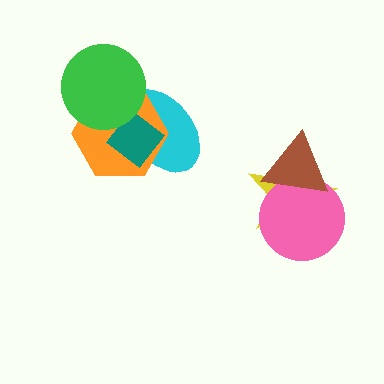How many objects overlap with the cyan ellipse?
3 objects overlap with the cyan ellipse.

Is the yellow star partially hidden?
Yes, it is partially covered by another shape.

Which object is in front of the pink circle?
The brown triangle is in front of the pink circle.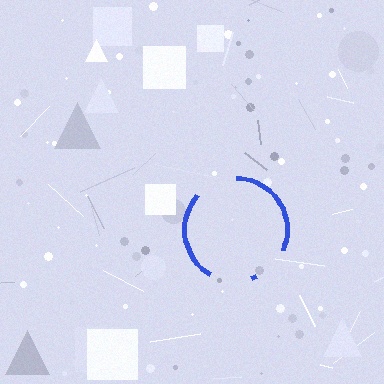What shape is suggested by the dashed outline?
The dashed outline suggests a circle.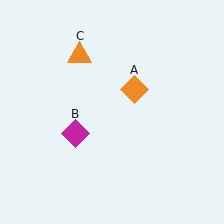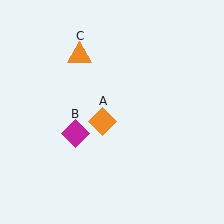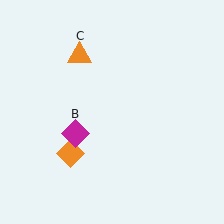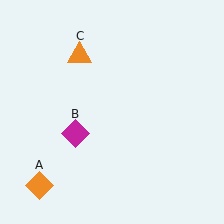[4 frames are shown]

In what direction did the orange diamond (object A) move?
The orange diamond (object A) moved down and to the left.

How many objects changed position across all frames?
1 object changed position: orange diamond (object A).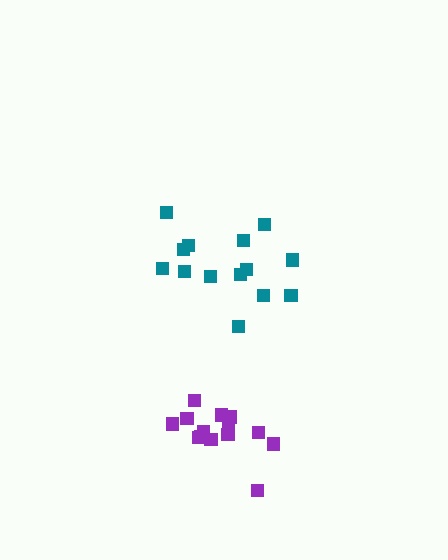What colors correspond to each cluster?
The clusters are colored: purple, teal.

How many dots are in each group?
Group 1: 14 dots, Group 2: 14 dots (28 total).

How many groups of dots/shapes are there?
There are 2 groups.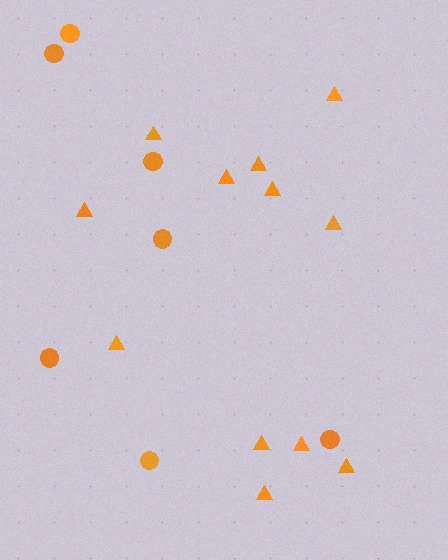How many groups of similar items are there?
There are 2 groups: one group of circles (7) and one group of triangles (12).